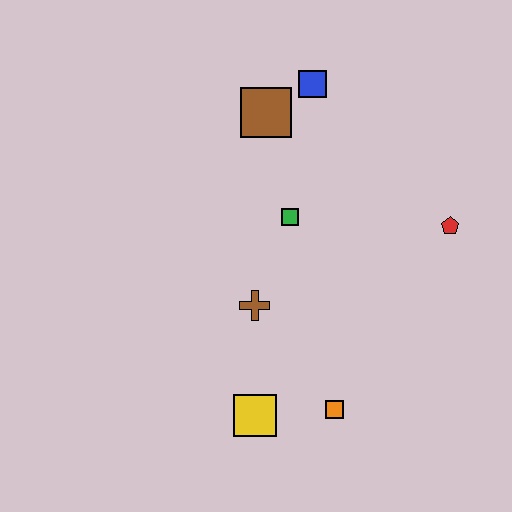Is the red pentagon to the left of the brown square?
No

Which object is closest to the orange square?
The yellow square is closest to the orange square.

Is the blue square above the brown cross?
Yes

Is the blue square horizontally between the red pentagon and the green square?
Yes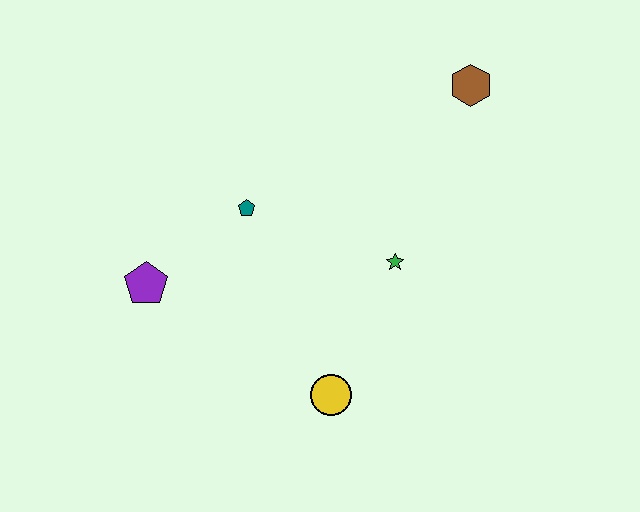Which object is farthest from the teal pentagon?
The brown hexagon is farthest from the teal pentagon.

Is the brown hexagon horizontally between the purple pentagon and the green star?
No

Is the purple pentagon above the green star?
No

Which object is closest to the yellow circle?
The green star is closest to the yellow circle.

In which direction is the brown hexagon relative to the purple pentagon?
The brown hexagon is to the right of the purple pentagon.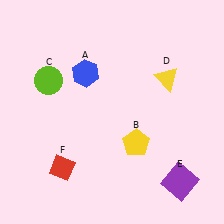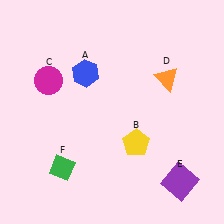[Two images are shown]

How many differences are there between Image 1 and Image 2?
There are 3 differences between the two images.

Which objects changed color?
C changed from lime to magenta. D changed from yellow to orange. F changed from red to green.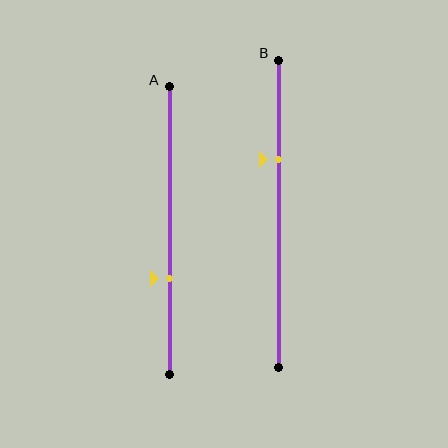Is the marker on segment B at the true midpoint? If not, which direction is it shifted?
No, the marker on segment B is shifted upward by about 18% of the segment length.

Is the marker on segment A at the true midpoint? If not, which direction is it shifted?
No, the marker on segment A is shifted downward by about 17% of the segment length.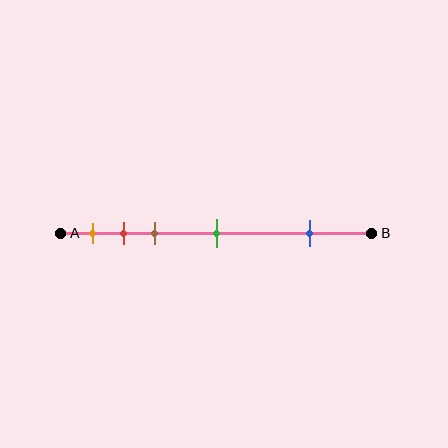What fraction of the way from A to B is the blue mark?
The blue mark is approximately 80% (0.8) of the way from A to B.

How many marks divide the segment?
There are 5 marks dividing the segment.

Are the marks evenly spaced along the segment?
No, the marks are not evenly spaced.